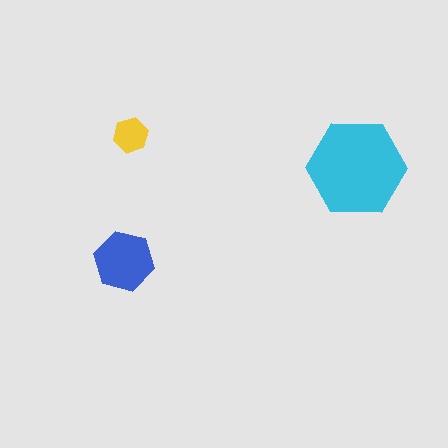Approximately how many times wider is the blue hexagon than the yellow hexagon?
About 1.5 times wider.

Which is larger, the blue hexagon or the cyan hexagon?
The cyan one.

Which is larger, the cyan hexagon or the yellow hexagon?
The cyan one.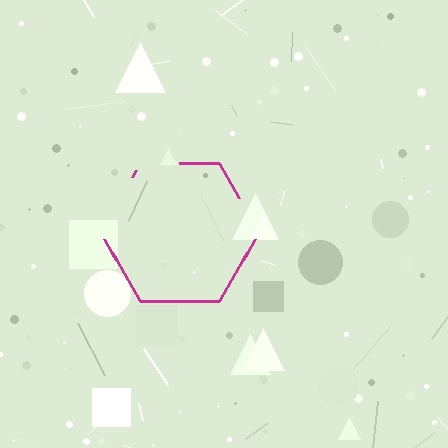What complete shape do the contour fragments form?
The contour fragments form a hexagon.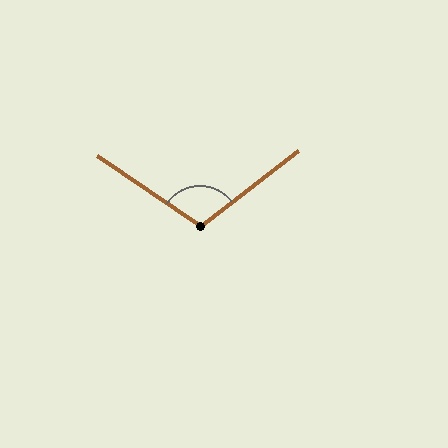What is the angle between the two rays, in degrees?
Approximately 108 degrees.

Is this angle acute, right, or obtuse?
It is obtuse.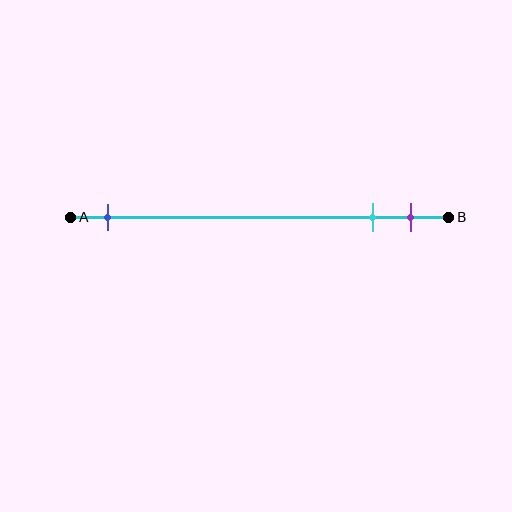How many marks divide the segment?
There are 3 marks dividing the segment.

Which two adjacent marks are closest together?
The cyan and purple marks are the closest adjacent pair.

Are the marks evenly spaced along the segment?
No, the marks are not evenly spaced.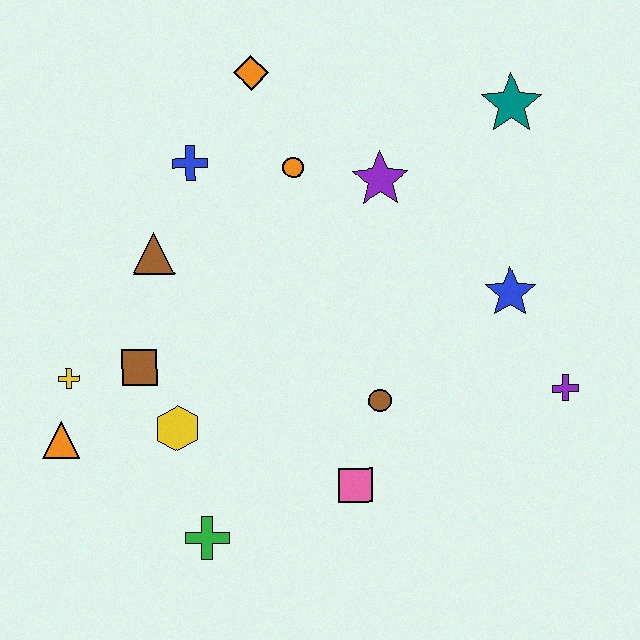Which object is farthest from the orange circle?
The green cross is farthest from the orange circle.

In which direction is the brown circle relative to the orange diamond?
The brown circle is below the orange diamond.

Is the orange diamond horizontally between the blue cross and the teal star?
Yes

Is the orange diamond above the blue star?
Yes